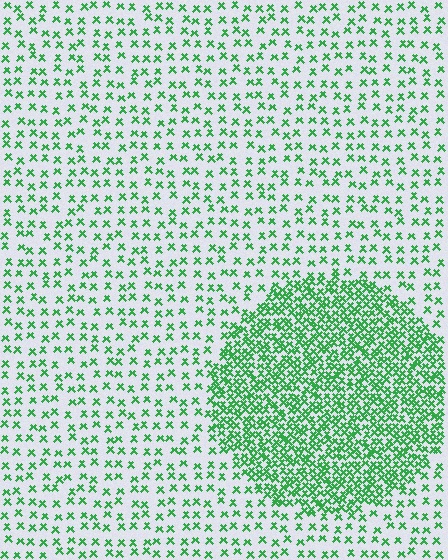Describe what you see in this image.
The image contains small green elements arranged at two different densities. A circle-shaped region is visible where the elements are more densely packed than the surrounding area.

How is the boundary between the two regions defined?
The boundary is defined by a change in element density (approximately 2.8x ratio). All elements are the same color, size, and shape.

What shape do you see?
I see a circle.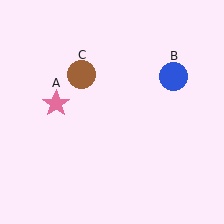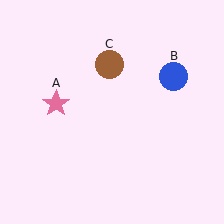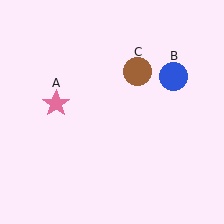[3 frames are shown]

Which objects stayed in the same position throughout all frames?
Pink star (object A) and blue circle (object B) remained stationary.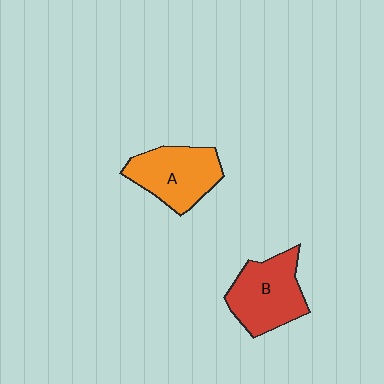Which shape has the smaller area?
Shape A (orange).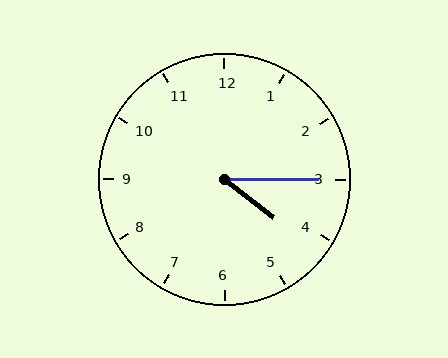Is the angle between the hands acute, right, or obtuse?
It is acute.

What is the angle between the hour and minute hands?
Approximately 38 degrees.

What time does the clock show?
4:15.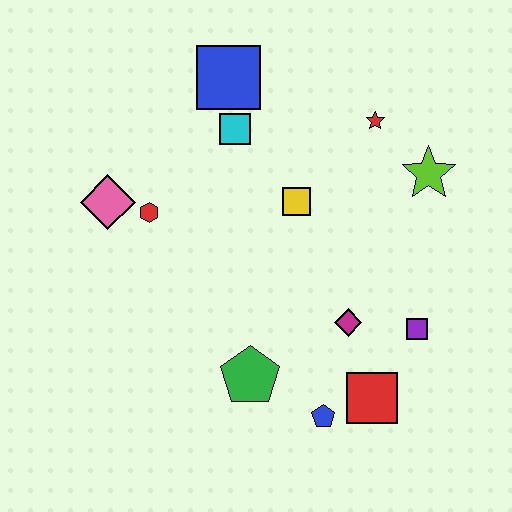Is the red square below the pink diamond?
Yes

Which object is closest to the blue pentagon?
The red square is closest to the blue pentagon.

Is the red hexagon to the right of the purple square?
No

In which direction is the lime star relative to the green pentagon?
The lime star is above the green pentagon.